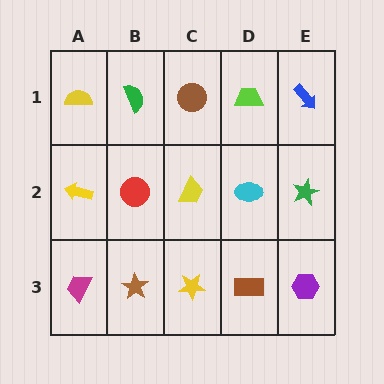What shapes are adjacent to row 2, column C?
A brown circle (row 1, column C), a yellow star (row 3, column C), a red circle (row 2, column B), a cyan ellipse (row 2, column D).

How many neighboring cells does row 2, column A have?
3.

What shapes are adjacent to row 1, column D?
A cyan ellipse (row 2, column D), a brown circle (row 1, column C), a blue arrow (row 1, column E).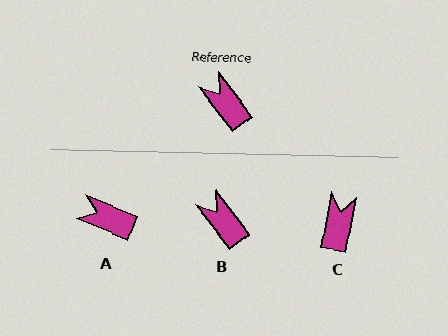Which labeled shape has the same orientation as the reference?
B.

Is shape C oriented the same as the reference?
No, it is off by about 48 degrees.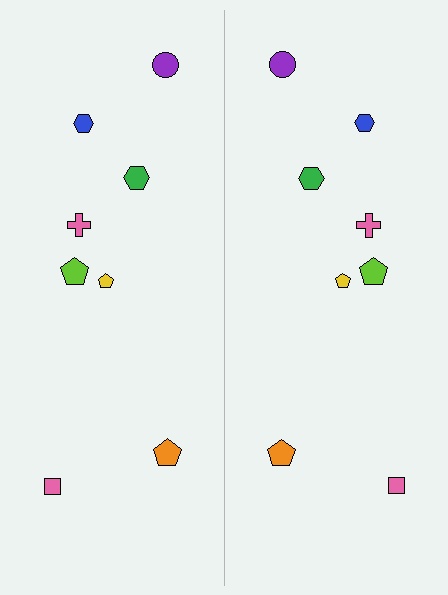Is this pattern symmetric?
Yes, this pattern has bilateral (reflection) symmetry.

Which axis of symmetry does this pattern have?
The pattern has a vertical axis of symmetry running through the center of the image.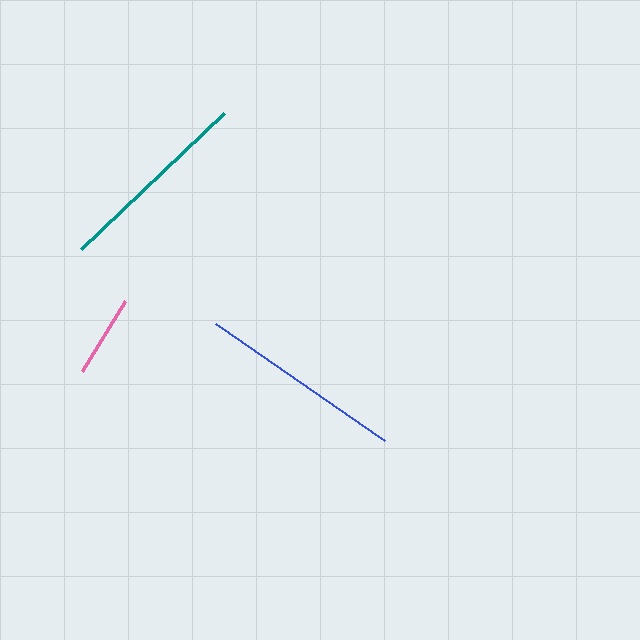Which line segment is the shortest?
The pink line is the shortest at approximately 82 pixels.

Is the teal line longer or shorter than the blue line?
The blue line is longer than the teal line.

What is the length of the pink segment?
The pink segment is approximately 82 pixels long.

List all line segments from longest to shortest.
From longest to shortest: blue, teal, pink.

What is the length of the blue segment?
The blue segment is approximately 205 pixels long.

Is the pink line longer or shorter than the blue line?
The blue line is longer than the pink line.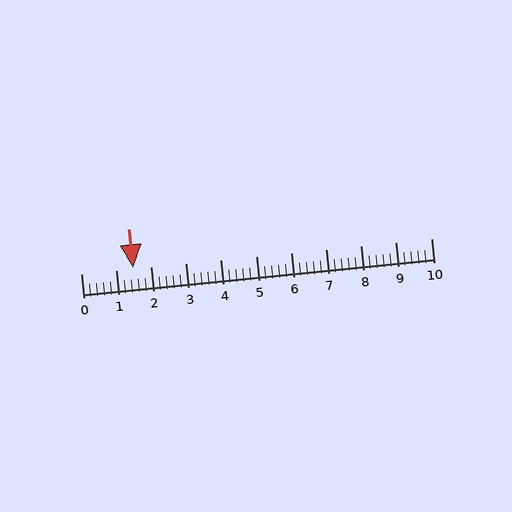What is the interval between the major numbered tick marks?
The major tick marks are spaced 1 units apart.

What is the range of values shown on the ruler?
The ruler shows values from 0 to 10.